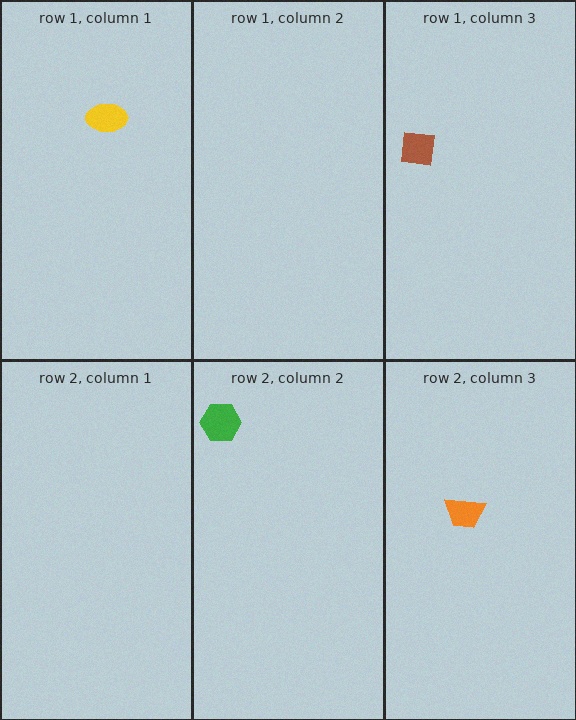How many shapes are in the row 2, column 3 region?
1.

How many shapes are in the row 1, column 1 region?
1.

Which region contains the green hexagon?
The row 2, column 2 region.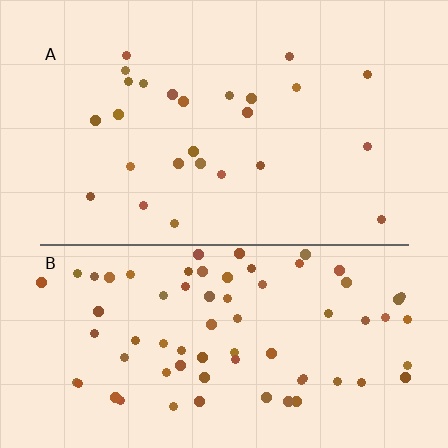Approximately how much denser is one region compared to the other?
Approximately 2.8× — region B over region A.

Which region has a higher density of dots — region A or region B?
B (the bottom).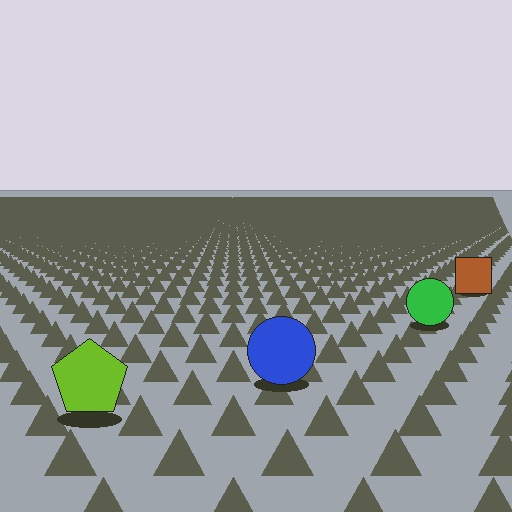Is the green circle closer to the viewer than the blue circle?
No. The blue circle is closer — you can tell from the texture gradient: the ground texture is coarser near it.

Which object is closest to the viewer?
The lime pentagon is closest. The texture marks near it are larger and more spread out.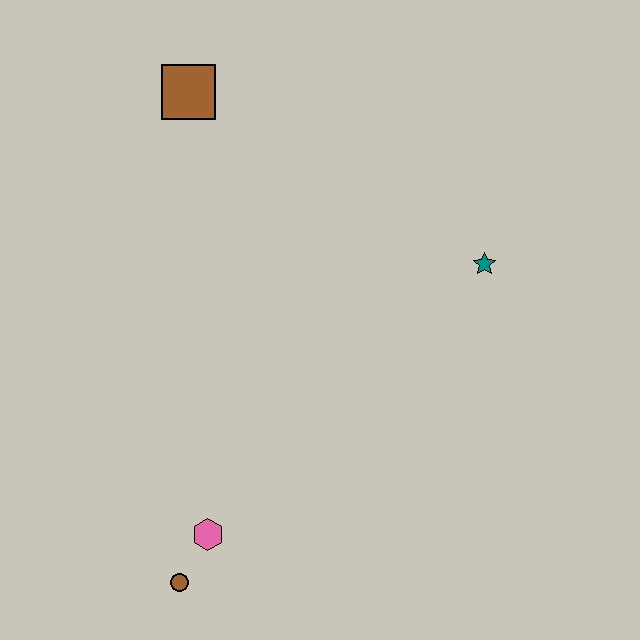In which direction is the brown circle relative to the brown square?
The brown circle is below the brown square.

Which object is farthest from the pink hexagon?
The brown square is farthest from the pink hexagon.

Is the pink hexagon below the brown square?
Yes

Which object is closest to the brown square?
The teal star is closest to the brown square.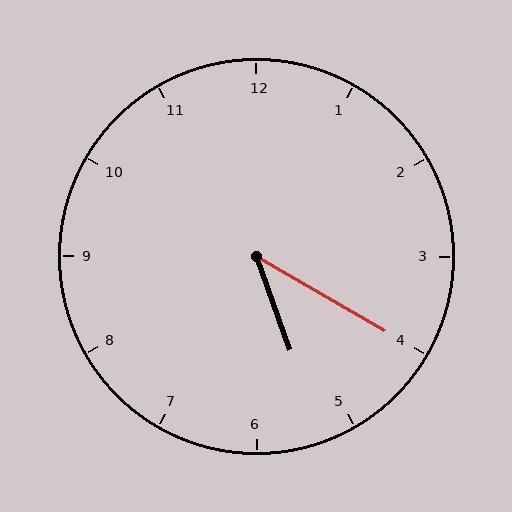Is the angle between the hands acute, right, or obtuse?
It is acute.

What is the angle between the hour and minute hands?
Approximately 40 degrees.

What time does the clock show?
5:20.